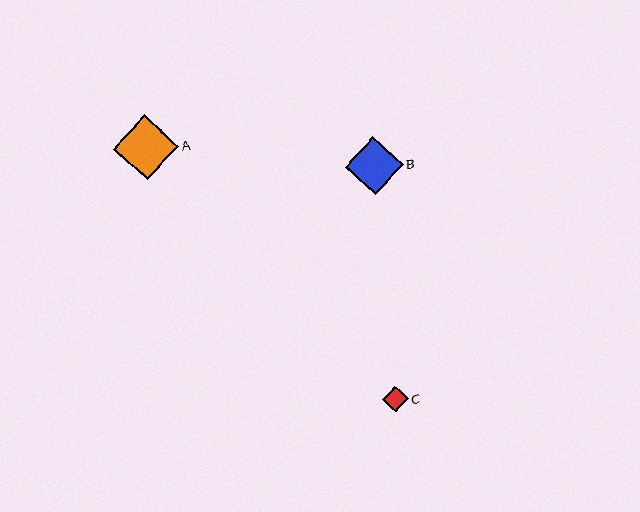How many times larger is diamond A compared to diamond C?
Diamond A is approximately 2.5 times the size of diamond C.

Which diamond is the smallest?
Diamond C is the smallest with a size of approximately 26 pixels.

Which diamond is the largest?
Diamond A is the largest with a size of approximately 65 pixels.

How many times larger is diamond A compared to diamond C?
Diamond A is approximately 2.5 times the size of diamond C.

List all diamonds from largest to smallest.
From largest to smallest: A, B, C.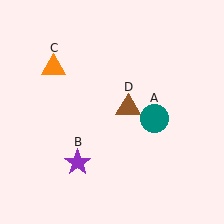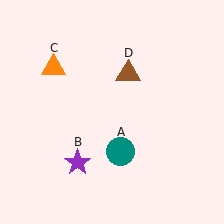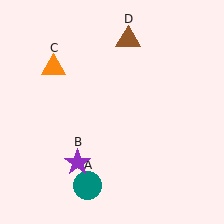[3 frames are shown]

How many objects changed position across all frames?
2 objects changed position: teal circle (object A), brown triangle (object D).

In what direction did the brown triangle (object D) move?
The brown triangle (object D) moved up.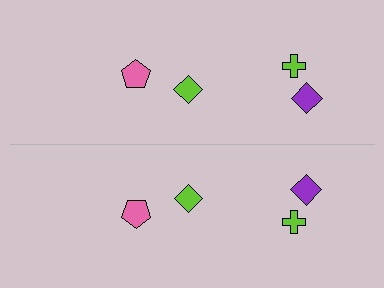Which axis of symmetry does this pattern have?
The pattern has a horizontal axis of symmetry running through the center of the image.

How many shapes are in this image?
There are 8 shapes in this image.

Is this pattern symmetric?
Yes, this pattern has bilateral (reflection) symmetry.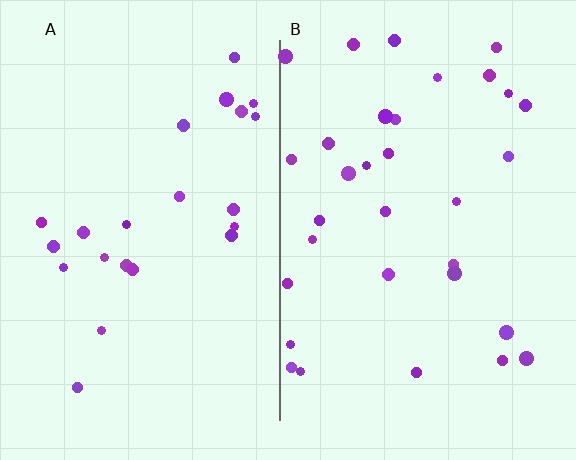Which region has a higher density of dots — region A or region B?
B (the right).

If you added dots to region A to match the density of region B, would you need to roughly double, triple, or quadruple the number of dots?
Approximately double.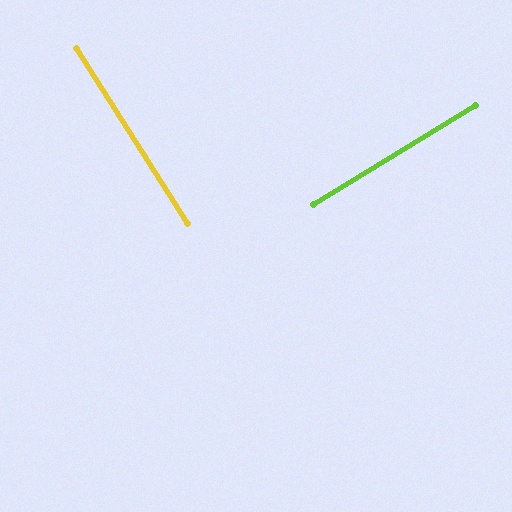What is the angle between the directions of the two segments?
Approximately 89 degrees.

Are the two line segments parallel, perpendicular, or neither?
Perpendicular — they meet at approximately 89°.